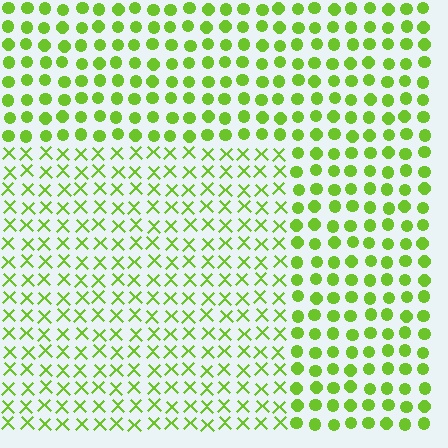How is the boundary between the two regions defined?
The boundary is defined by a change in element shape: X marks inside vs. circles outside. All elements share the same color and spacing.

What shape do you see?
I see a rectangle.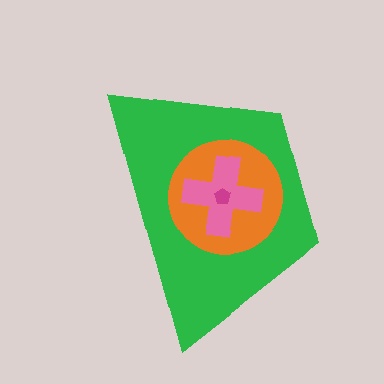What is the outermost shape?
The green trapezoid.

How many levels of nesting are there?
4.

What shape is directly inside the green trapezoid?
The orange circle.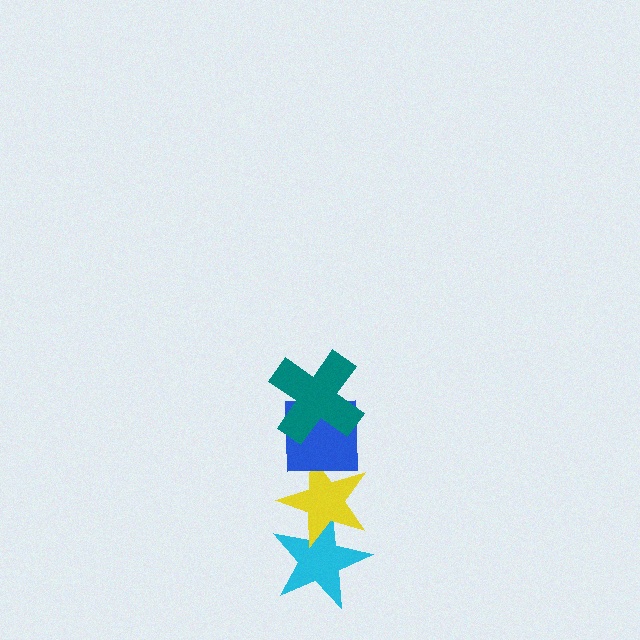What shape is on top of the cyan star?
The yellow star is on top of the cyan star.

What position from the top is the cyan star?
The cyan star is 4th from the top.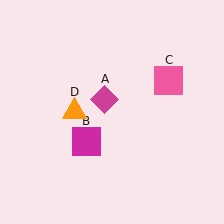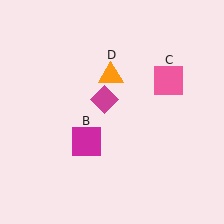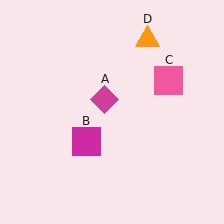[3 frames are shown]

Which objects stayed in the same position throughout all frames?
Magenta diamond (object A) and magenta square (object B) and pink square (object C) remained stationary.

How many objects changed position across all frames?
1 object changed position: orange triangle (object D).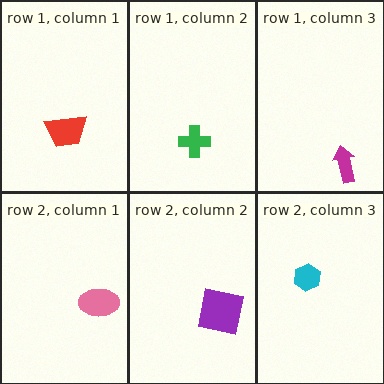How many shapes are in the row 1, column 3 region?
1.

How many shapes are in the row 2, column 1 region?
1.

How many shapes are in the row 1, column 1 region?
1.